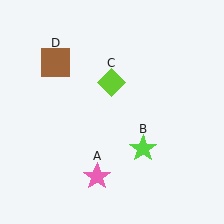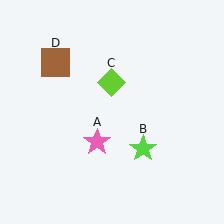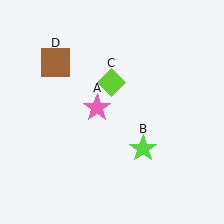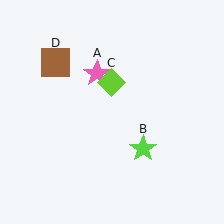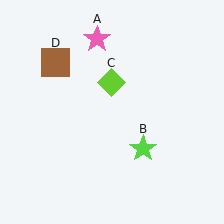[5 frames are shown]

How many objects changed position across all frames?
1 object changed position: pink star (object A).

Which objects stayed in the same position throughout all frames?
Lime star (object B) and lime diamond (object C) and brown square (object D) remained stationary.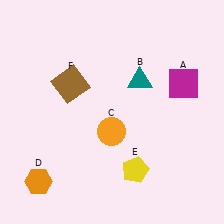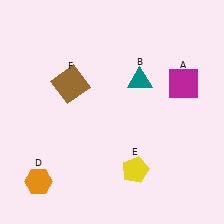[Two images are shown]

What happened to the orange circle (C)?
The orange circle (C) was removed in Image 2. It was in the bottom-left area of Image 1.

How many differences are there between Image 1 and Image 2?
There is 1 difference between the two images.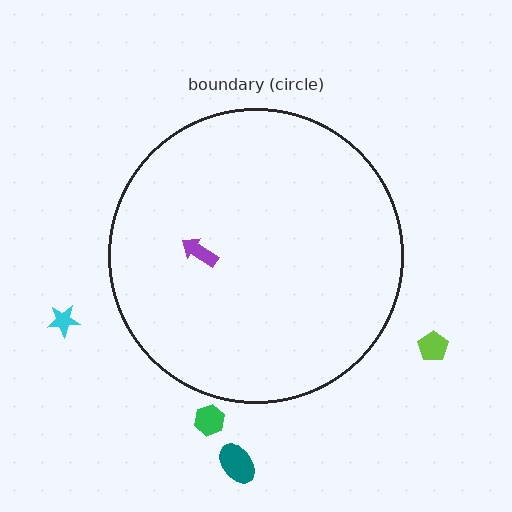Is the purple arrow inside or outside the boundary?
Inside.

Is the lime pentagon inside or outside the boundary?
Outside.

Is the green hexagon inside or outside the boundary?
Outside.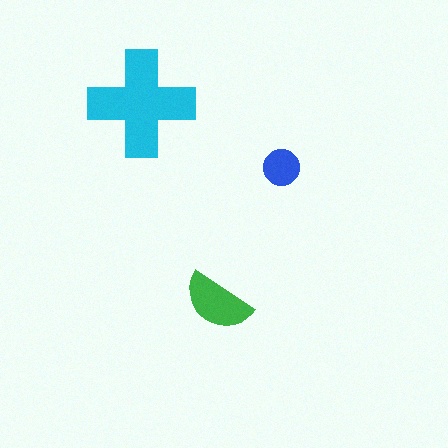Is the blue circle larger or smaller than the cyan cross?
Smaller.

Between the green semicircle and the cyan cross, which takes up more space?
The cyan cross.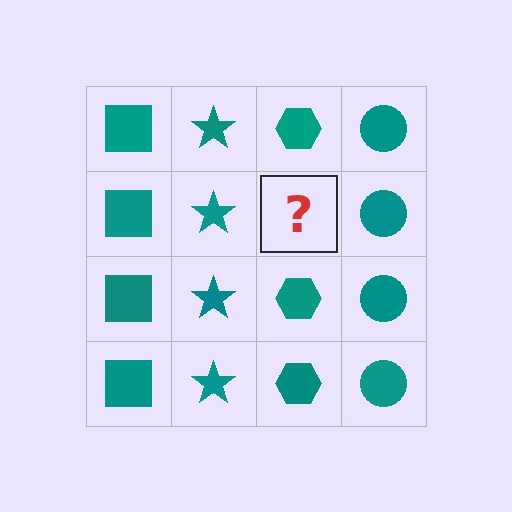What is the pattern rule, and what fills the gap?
The rule is that each column has a consistent shape. The gap should be filled with a teal hexagon.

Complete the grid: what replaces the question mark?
The question mark should be replaced with a teal hexagon.